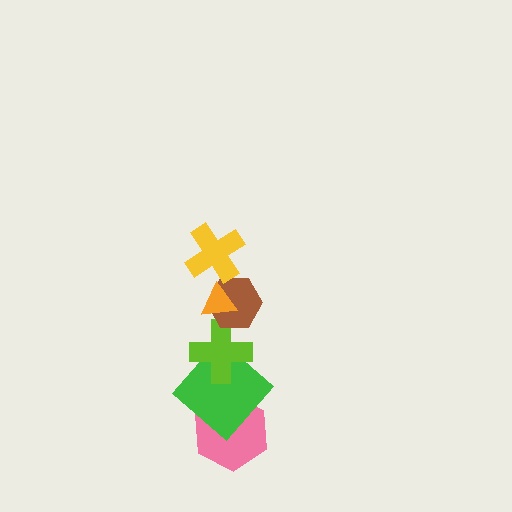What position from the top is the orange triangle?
The orange triangle is 1st from the top.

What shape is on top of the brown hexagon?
The yellow cross is on top of the brown hexagon.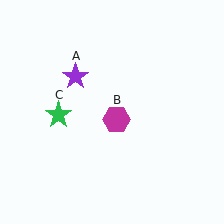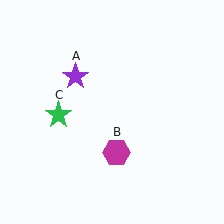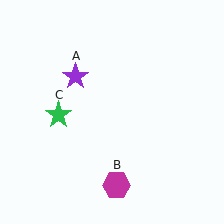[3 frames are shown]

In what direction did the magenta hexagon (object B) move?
The magenta hexagon (object B) moved down.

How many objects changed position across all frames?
1 object changed position: magenta hexagon (object B).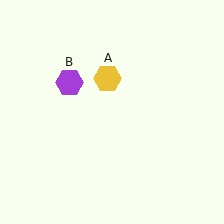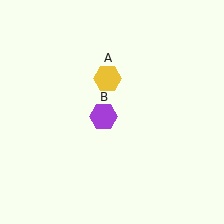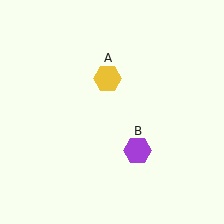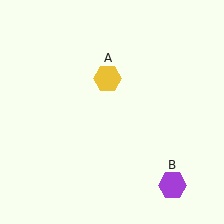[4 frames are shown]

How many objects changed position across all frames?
1 object changed position: purple hexagon (object B).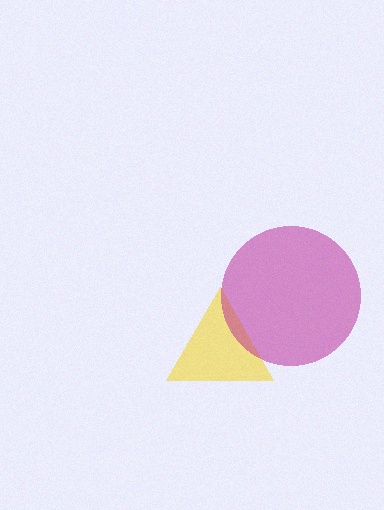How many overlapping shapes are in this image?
There are 2 overlapping shapes in the image.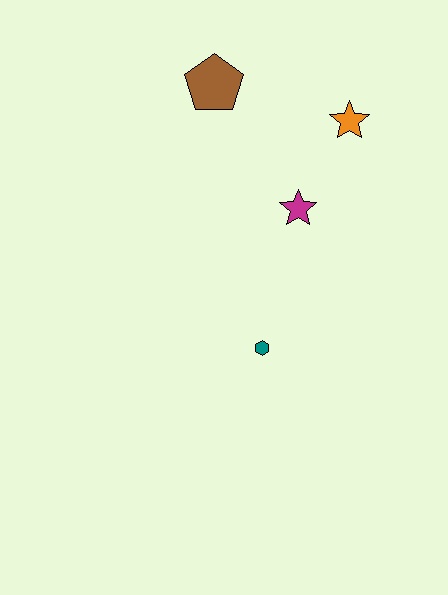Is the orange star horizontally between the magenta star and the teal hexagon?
No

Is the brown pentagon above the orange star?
Yes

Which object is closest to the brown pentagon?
The orange star is closest to the brown pentagon.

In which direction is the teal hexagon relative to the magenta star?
The teal hexagon is below the magenta star.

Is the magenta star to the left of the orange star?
Yes